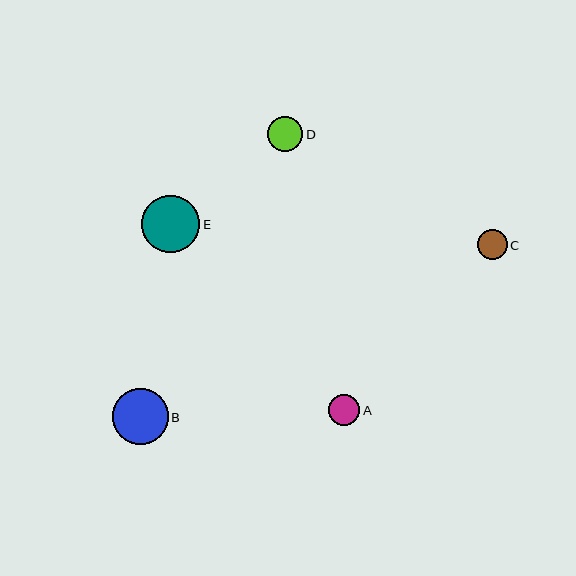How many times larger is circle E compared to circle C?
Circle E is approximately 1.9 times the size of circle C.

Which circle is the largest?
Circle E is the largest with a size of approximately 58 pixels.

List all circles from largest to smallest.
From largest to smallest: E, B, D, A, C.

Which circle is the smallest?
Circle C is the smallest with a size of approximately 30 pixels.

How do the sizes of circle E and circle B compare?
Circle E and circle B are approximately the same size.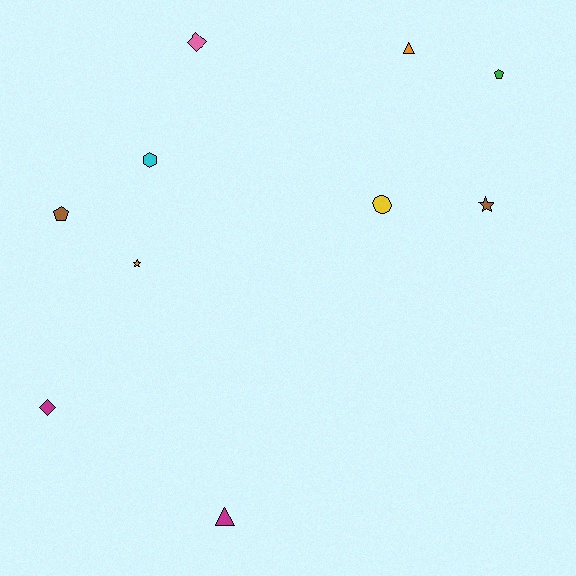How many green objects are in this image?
There is 1 green object.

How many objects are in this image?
There are 10 objects.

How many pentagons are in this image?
There are 2 pentagons.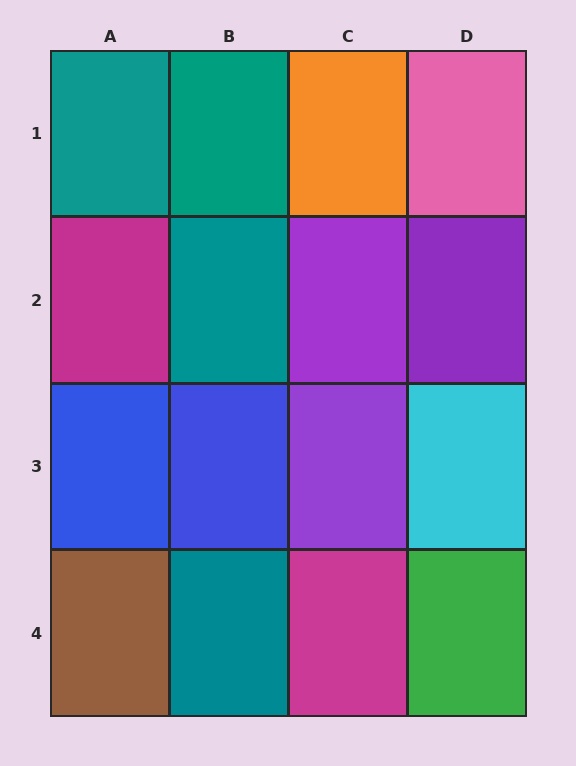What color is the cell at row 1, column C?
Orange.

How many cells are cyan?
1 cell is cyan.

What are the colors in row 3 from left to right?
Blue, blue, purple, cyan.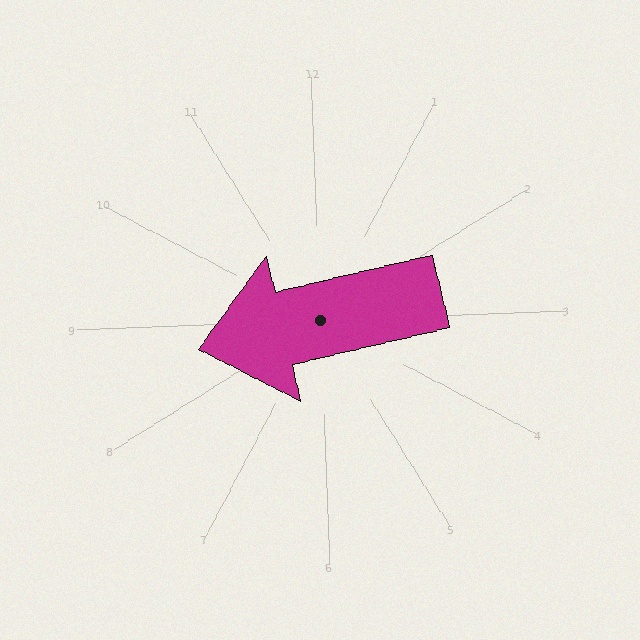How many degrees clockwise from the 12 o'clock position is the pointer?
Approximately 259 degrees.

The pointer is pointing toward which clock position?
Roughly 9 o'clock.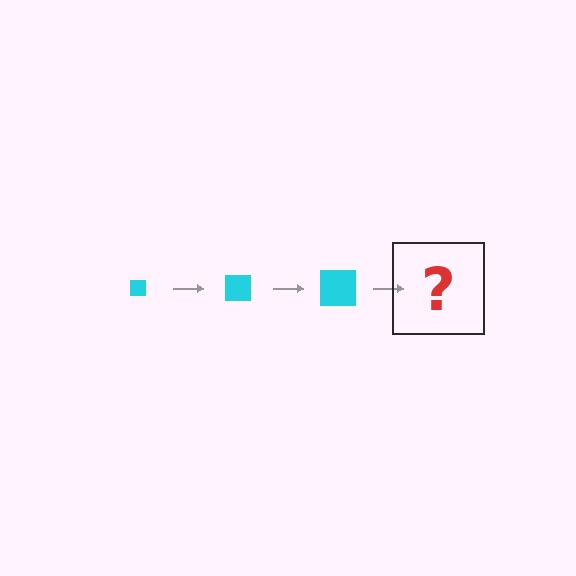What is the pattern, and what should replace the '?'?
The pattern is that the square gets progressively larger each step. The '?' should be a cyan square, larger than the previous one.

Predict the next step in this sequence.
The next step is a cyan square, larger than the previous one.